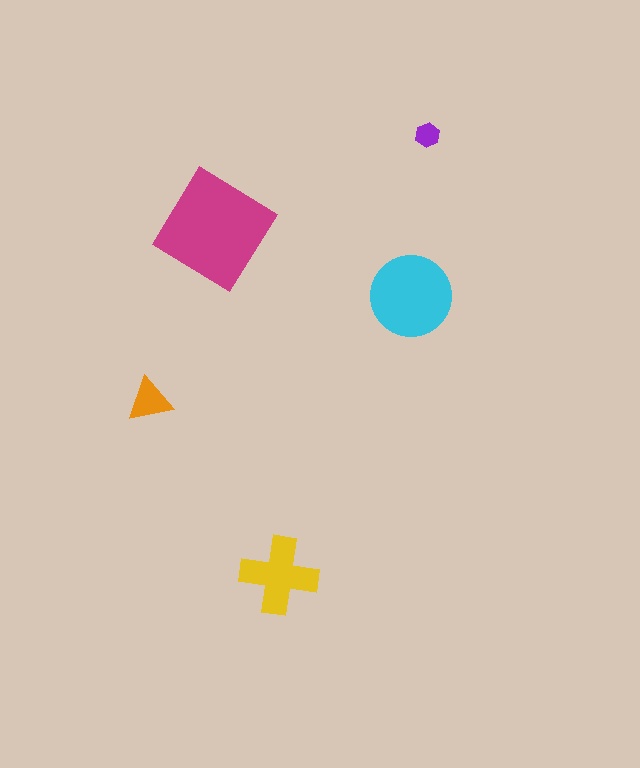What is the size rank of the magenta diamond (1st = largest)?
1st.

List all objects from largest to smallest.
The magenta diamond, the cyan circle, the yellow cross, the orange triangle, the purple hexagon.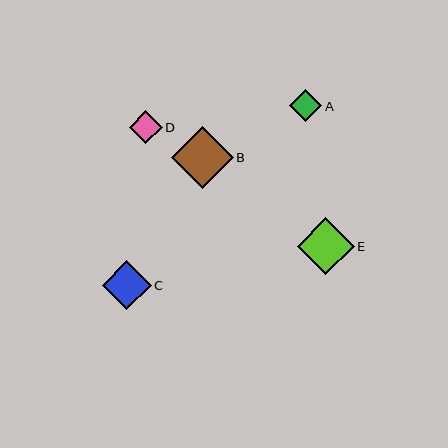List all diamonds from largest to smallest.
From largest to smallest: B, E, C, D, A.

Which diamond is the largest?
Diamond B is the largest with a size of approximately 61 pixels.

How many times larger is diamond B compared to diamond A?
Diamond B is approximately 1.9 times the size of diamond A.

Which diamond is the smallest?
Diamond A is the smallest with a size of approximately 32 pixels.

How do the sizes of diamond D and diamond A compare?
Diamond D and diamond A are approximately the same size.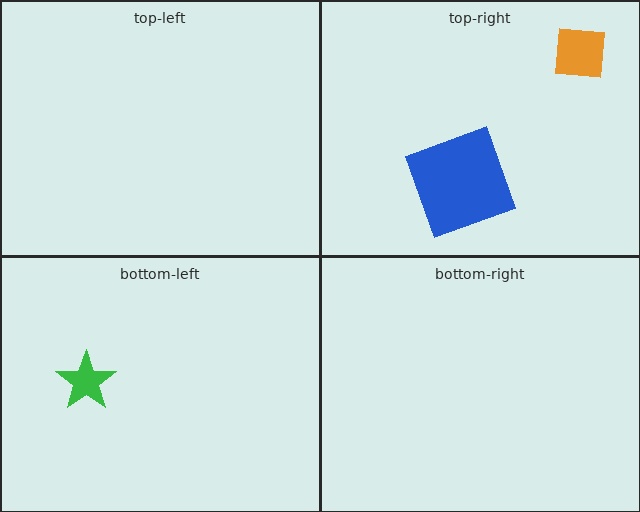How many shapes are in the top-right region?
2.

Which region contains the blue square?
The top-right region.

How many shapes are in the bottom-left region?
1.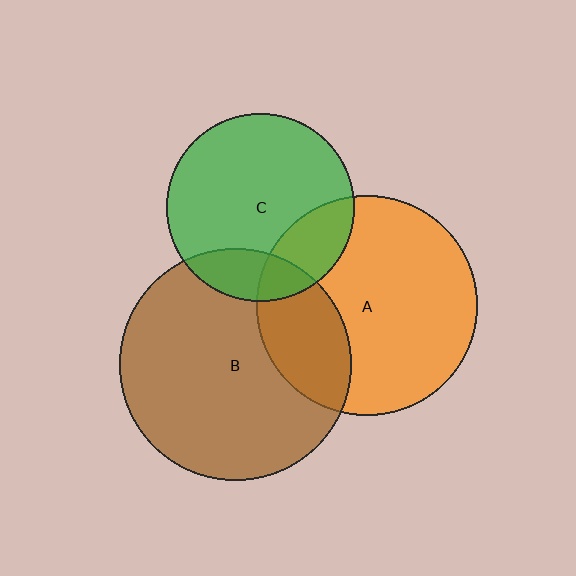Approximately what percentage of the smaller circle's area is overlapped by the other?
Approximately 15%.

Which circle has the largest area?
Circle B (brown).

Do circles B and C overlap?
Yes.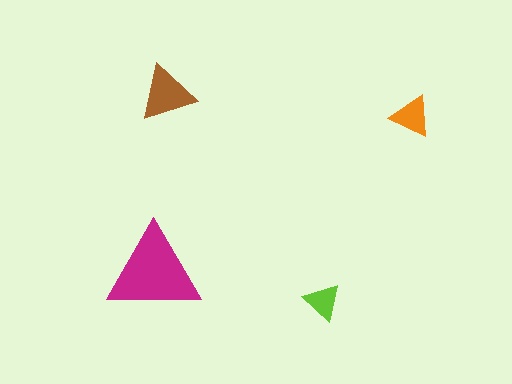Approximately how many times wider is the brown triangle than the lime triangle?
About 1.5 times wider.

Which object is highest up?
The brown triangle is topmost.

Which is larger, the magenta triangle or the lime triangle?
The magenta one.